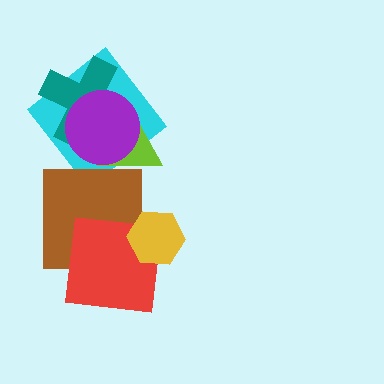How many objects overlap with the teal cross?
3 objects overlap with the teal cross.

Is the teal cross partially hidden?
Yes, it is partially covered by another shape.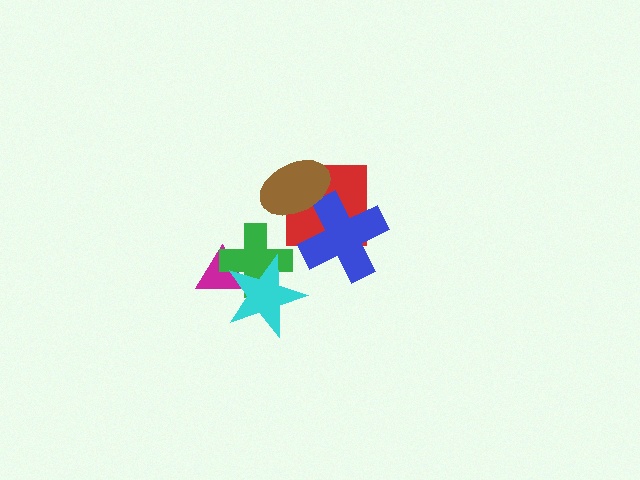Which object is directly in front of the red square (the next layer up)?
The blue cross is directly in front of the red square.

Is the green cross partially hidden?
Yes, it is partially covered by another shape.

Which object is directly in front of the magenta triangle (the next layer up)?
The green cross is directly in front of the magenta triangle.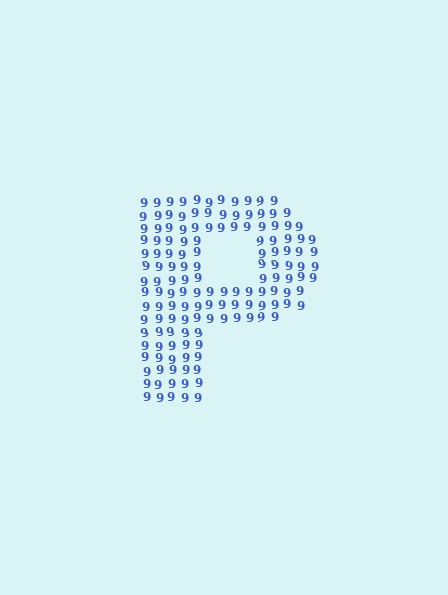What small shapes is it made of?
It is made of small digit 9's.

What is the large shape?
The large shape is the letter P.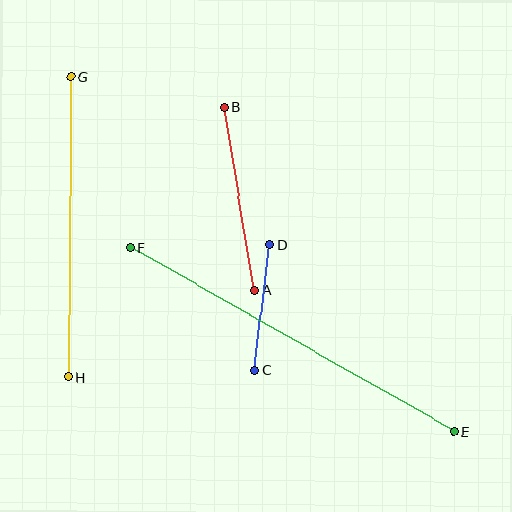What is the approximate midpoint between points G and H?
The midpoint is at approximately (69, 227) pixels.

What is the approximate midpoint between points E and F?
The midpoint is at approximately (292, 339) pixels.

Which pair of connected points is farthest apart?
Points E and F are farthest apart.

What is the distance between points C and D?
The distance is approximately 126 pixels.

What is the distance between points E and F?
The distance is approximately 372 pixels.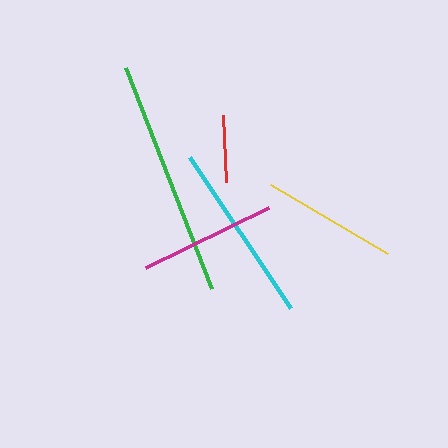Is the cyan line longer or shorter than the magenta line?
The cyan line is longer than the magenta line.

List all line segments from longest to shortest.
From longest to shortest: green, cyan, magenta, yellow, red.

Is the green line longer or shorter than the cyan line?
The green line is longer than the cyan line.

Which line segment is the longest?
The green line is the longest at approximately 237 pixels.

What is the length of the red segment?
The red segment is approximately 67 pixels long.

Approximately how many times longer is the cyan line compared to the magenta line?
The cyan line is approximately 1.3 times the length of the magenta line.